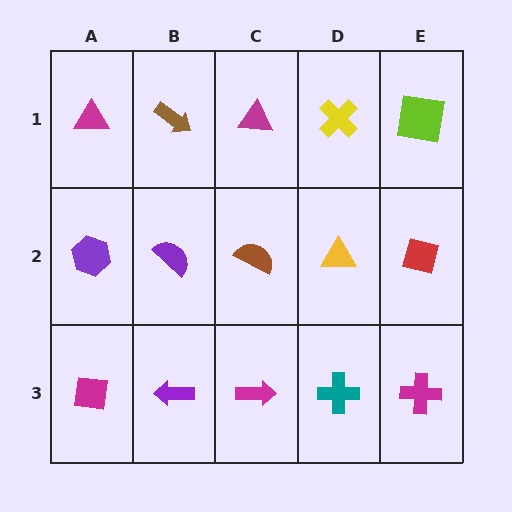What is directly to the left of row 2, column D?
A brown semicircle.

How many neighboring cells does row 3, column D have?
3.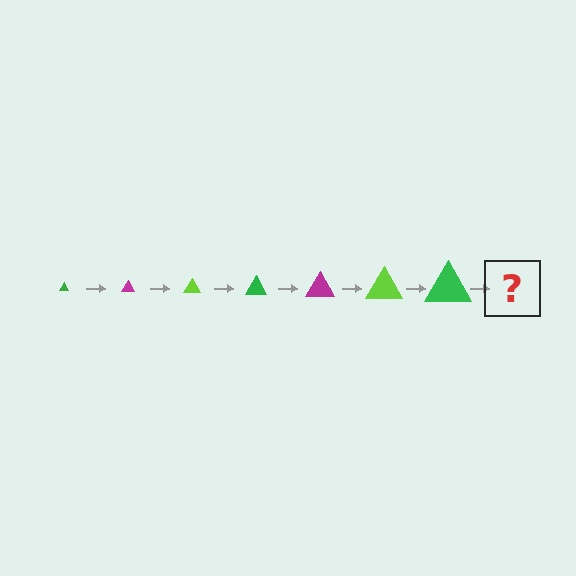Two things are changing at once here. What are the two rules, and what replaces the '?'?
The two rules are that the triangle grows larger each step and the color cycles through green, magenta, and lime. The '?' should be a magenta triangle, larger than the previous one.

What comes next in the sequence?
The next element should be a magenta triangle, larger than the previous one.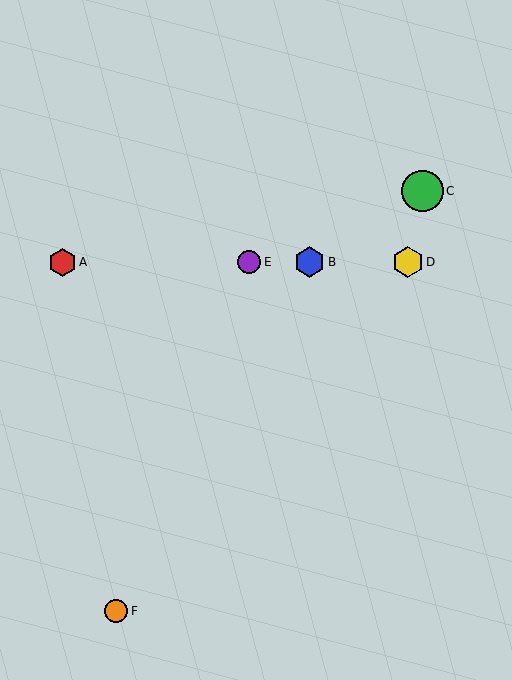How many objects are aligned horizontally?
4 objects (A, B, D, E) are aligned horizontally.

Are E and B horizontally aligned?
Yes, both are at y≈262.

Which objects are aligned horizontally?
Objects A, B, D, E are aligned horizontally.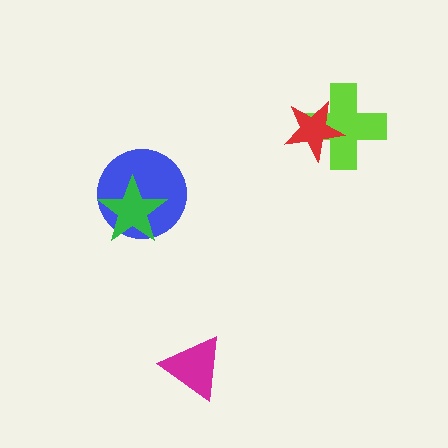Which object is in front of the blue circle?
The green star is in front of the blue circle.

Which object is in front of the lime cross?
The red star is in front of the lime cross.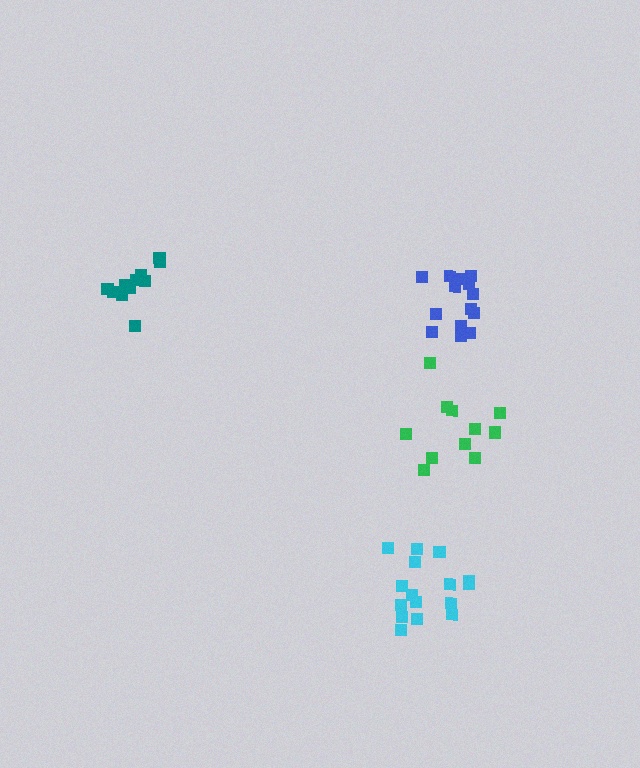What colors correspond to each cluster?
The clusters are colored: blue, cyan, green, teal.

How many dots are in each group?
Group 1: 14 dots, Group 2: 16 dots, Group 3: 11 dots, Group 4: 12 dots (53 total).